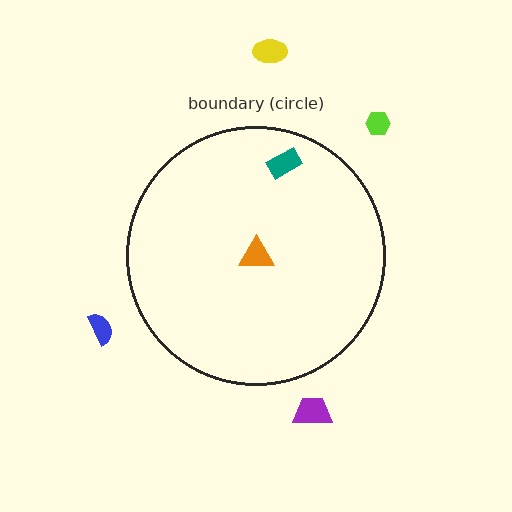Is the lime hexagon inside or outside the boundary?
Outside.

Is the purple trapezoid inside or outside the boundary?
Outside.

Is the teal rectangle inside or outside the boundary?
Inside.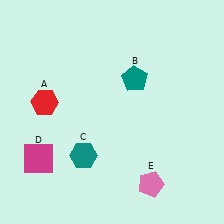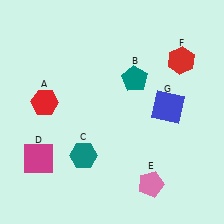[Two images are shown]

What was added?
A red hexagon (F), a blue square (G) were added in Image 2.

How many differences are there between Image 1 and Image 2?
There are 2 differences between the two images.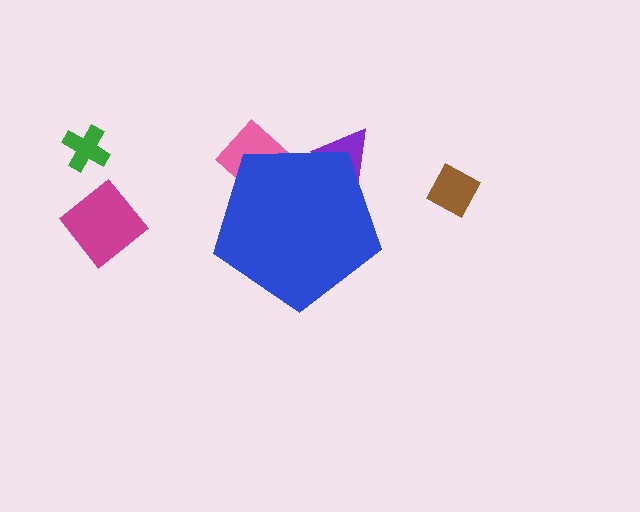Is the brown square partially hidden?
No, the brown square is fully visible.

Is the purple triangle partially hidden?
Yes, the purple triangle is partially hidden behind the blue pentagon.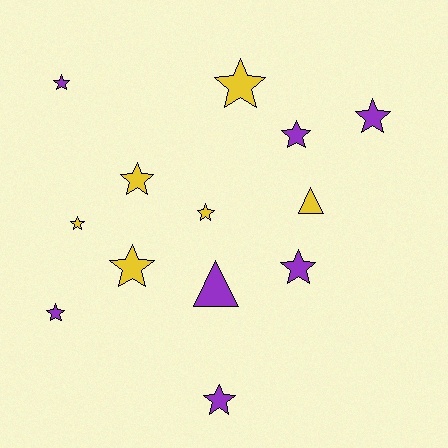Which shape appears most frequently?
Star, with 11 objects.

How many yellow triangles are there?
There is 1 yellow triangle.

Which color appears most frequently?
Purple, with 7 objects.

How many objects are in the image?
There are 13 objects.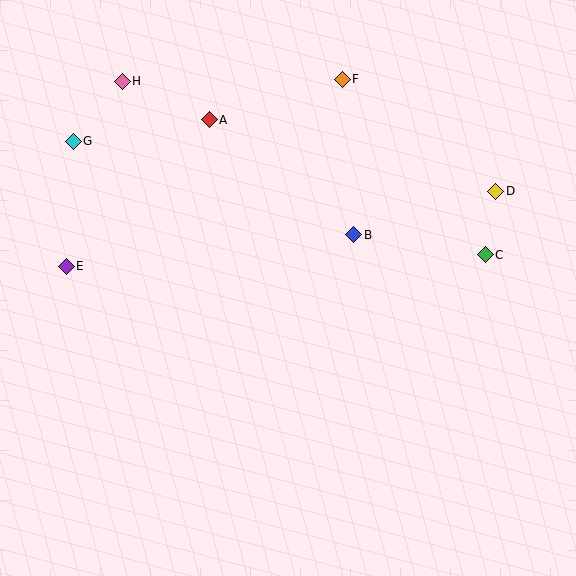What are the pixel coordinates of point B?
Point B is at (354, 235).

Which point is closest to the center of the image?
Point B at (354, 235) is closest to the center.